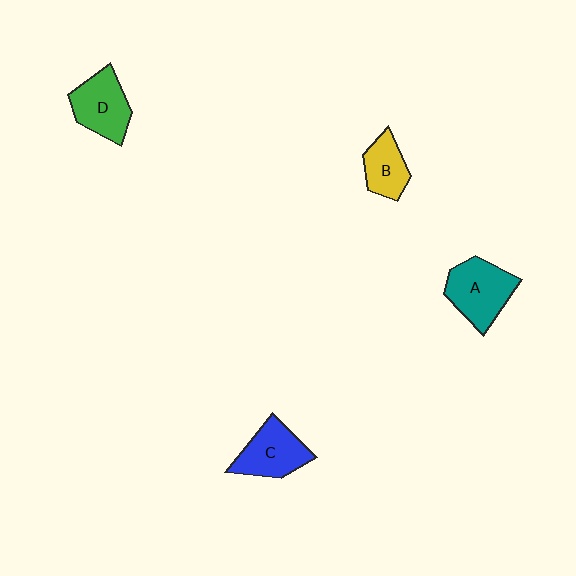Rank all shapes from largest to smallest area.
From largest to smallest: A (teal), D (green), C (blue), B (yellow).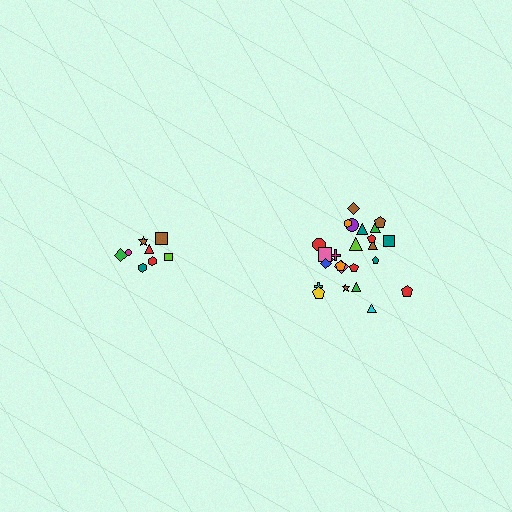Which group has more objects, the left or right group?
The right group.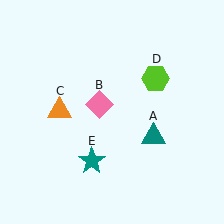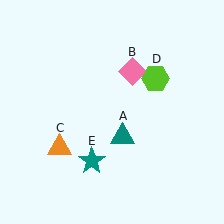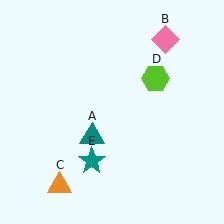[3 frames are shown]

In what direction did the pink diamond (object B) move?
The pink diamond (object B) moved up and to the right.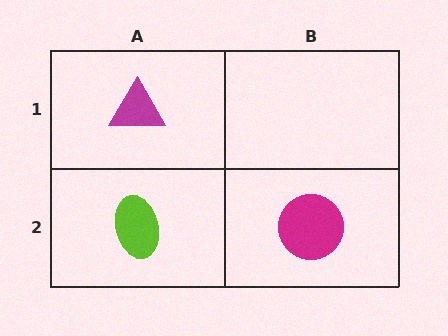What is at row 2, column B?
A magenta circle.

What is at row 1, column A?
A magenta triangle.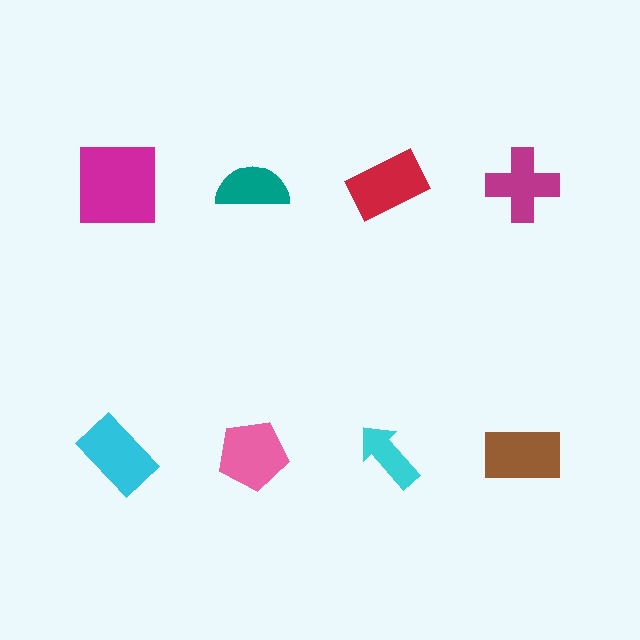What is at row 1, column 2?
A teal semicircle.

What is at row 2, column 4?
A brown rectangle.